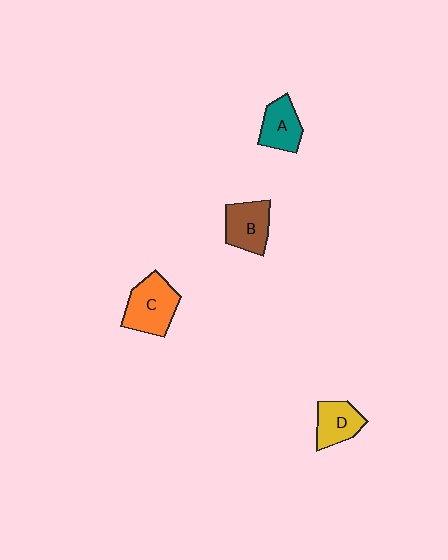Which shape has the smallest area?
Shape D (yellow).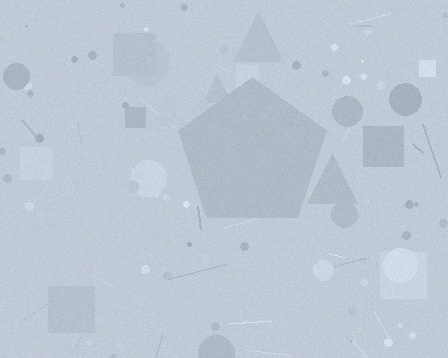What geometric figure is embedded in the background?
A pentagon is embedded in the background.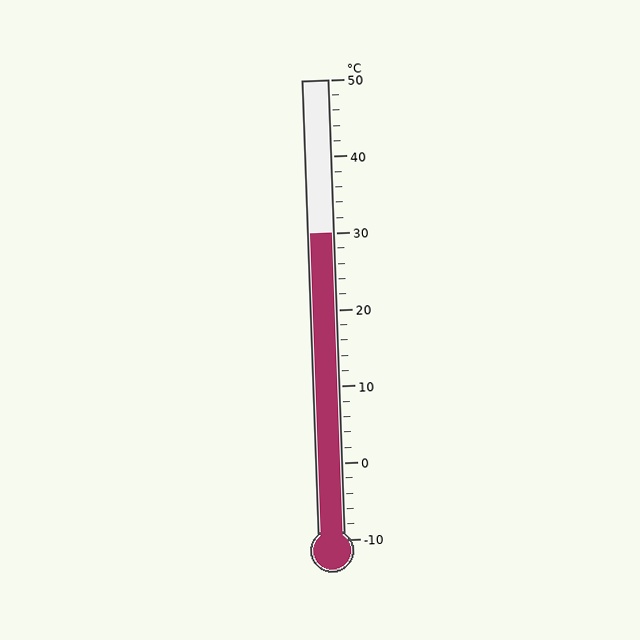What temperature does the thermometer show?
The thermometer shows approximately 30°C.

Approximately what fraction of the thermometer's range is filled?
The thermometer is filled to approximately 65% of its range.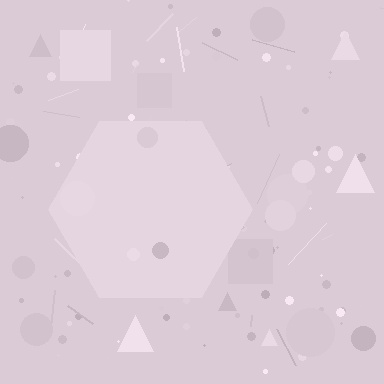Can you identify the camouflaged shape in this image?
The camouflaged shape is a hexagon.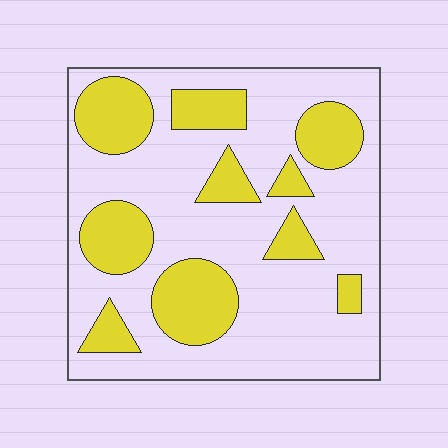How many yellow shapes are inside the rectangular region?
10.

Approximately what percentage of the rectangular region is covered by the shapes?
Approximately 30%.